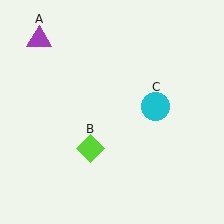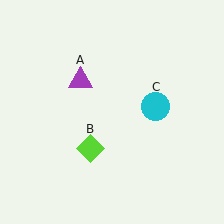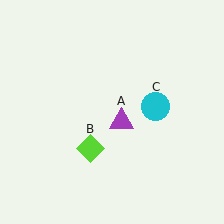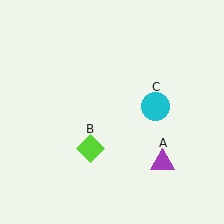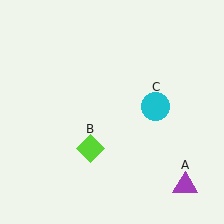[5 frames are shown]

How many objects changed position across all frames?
1 object changed position: purple triangle (object A).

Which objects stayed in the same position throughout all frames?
Lime diamond (object B) and cyan circle (object C) remained stationary.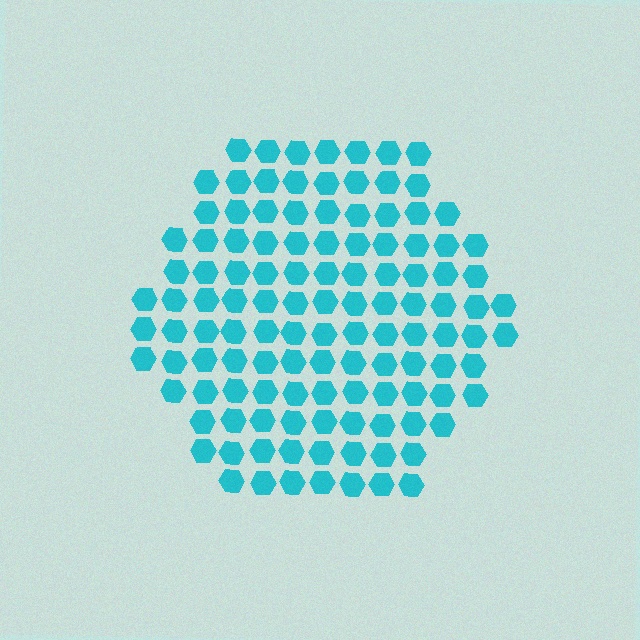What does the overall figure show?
The overall figure shows a hexagon.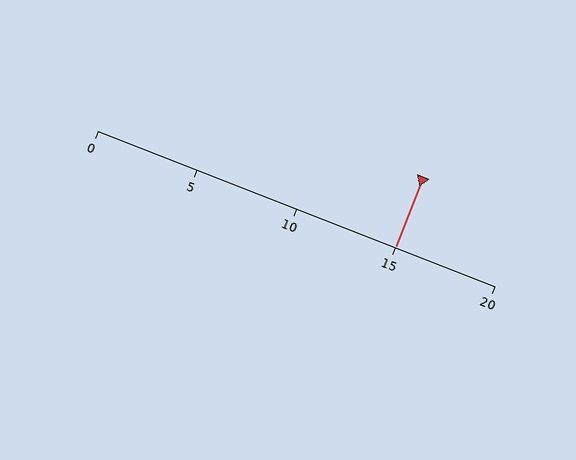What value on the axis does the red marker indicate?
The marker indicates approximately 15.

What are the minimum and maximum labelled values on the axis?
The axis runs from 0 to 20.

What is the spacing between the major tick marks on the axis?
The major ticks are spaced 5 apart.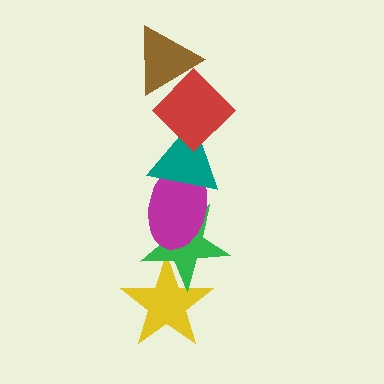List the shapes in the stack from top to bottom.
From top to bottom: the brown triangle, the red diamond, the teal triangle, the magenta ellipse, the green star, the yellow star.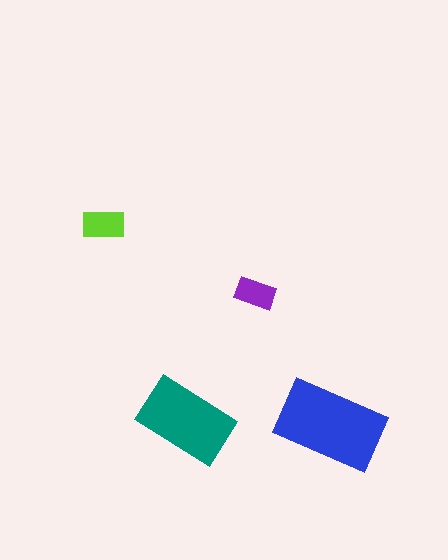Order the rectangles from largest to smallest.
the blue one, the teal one, the lime one, the purple one.